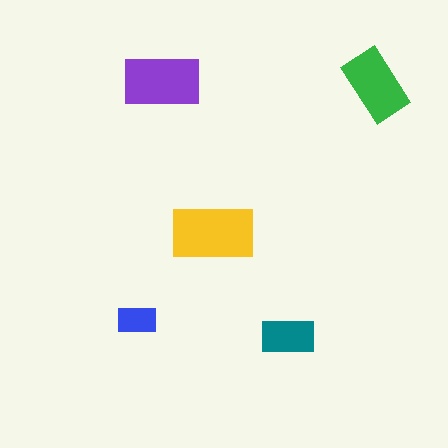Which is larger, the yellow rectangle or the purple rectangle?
The yellow one.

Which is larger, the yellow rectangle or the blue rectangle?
The yellow one.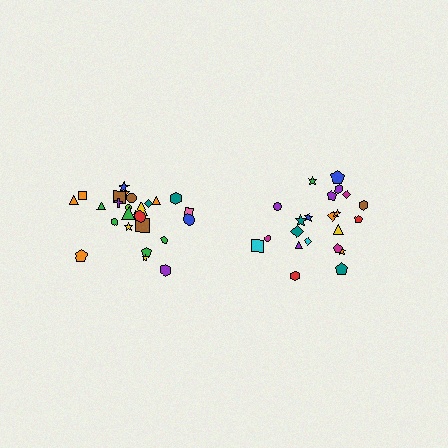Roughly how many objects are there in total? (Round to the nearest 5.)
Roughly 45 objects in total.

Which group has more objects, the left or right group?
The left group.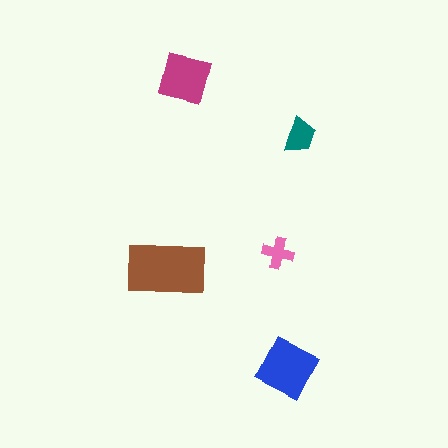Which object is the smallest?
The pink cross.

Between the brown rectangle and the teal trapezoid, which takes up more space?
The brown rectangle.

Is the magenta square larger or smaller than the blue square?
Smaller.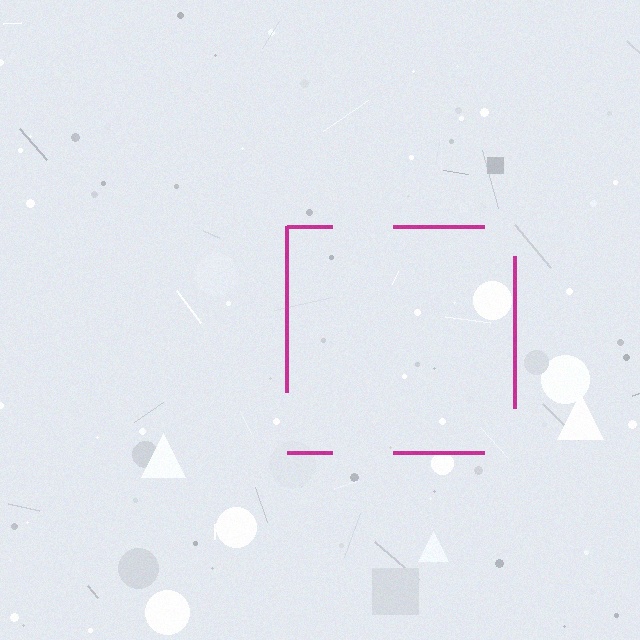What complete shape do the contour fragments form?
The contour fragments form a square.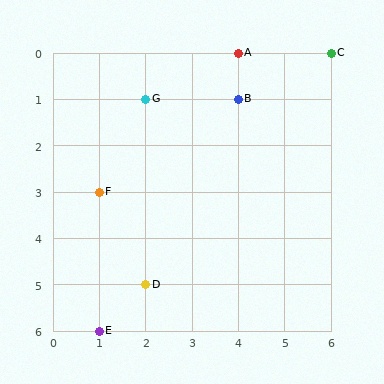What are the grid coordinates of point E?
Point E is at grid coordinates (1, 6).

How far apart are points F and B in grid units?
Points F and B are 3 columns and 2 rows apart (about 3.6 grid units diagonally).